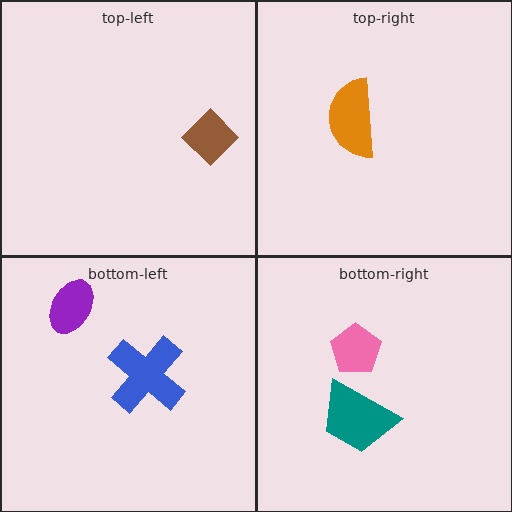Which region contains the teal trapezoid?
The bottom-right region.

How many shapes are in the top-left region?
1.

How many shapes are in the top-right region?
1.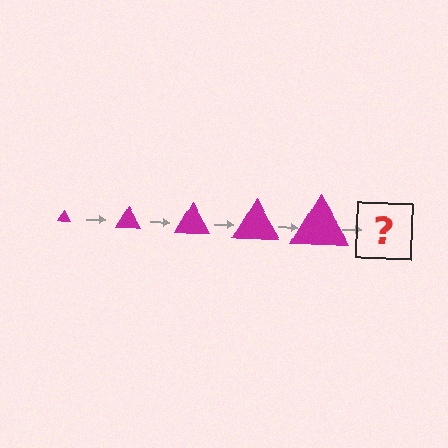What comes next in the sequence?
The next element should be a magenta triangle, larger than the previous one.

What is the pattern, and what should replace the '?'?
The pattern is that the triangle gets progressively larger each step. The '?' should be a magenta triangle, larger than the previous one.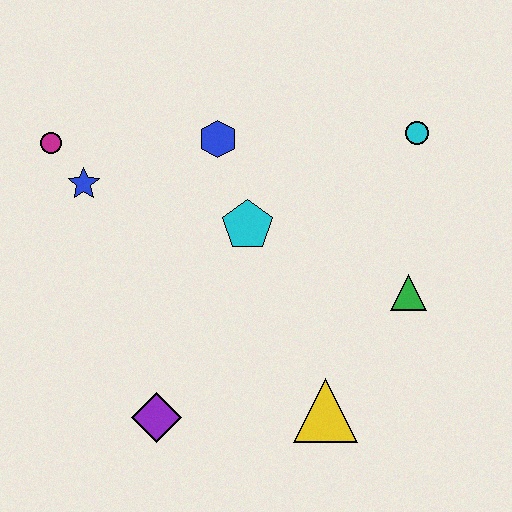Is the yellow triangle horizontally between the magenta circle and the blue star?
No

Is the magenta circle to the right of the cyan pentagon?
No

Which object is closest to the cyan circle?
The green triangle is closest to the cyan circle.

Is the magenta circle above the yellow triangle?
Yes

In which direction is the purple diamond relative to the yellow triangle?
The purple diamond is to the left of the yellow triangle.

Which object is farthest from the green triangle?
The magenta circle is farthest from the green triangle.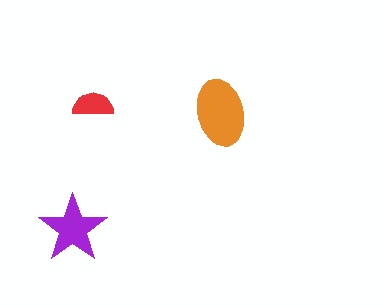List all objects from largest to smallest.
The orange ellipse, the purple star, the red semicircle.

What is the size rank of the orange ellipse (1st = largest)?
1st.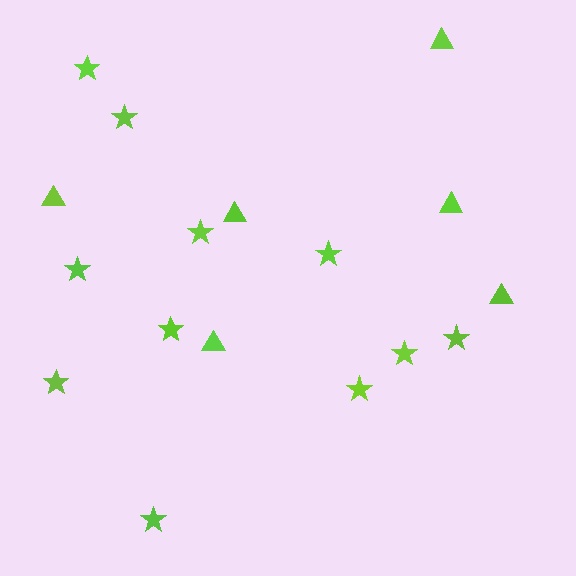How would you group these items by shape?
There are 2 groups: one group of triangles (6) and one group of stars (11).